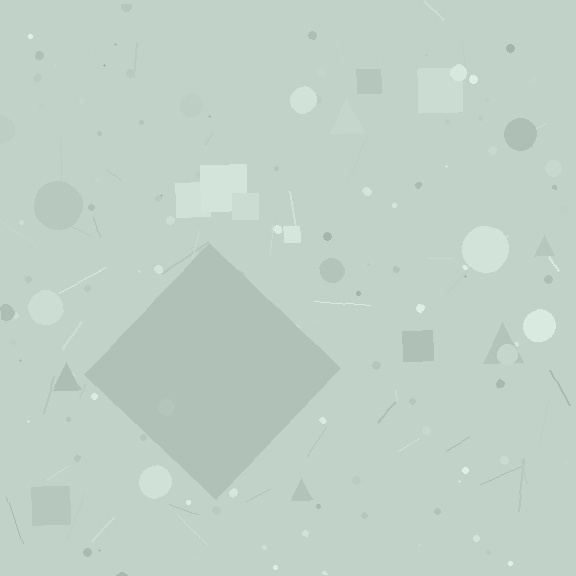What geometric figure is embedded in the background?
A diamond is embedded in the background.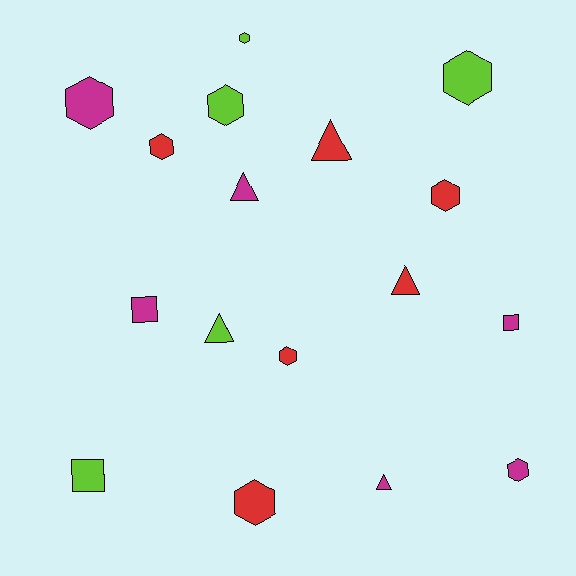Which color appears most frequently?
Magenta, with 6 objects.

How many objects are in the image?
There are 17 objects.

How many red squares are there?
There are no red squares.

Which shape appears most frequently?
Hexagon, with 9 objects.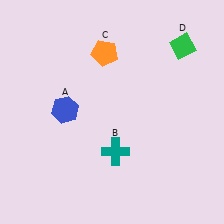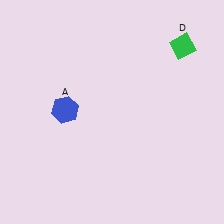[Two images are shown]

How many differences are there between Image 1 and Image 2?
There are 2 differences between the two images.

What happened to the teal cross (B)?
The teal cross (B) was removed in Image 2. It was in the bottom-right area of Image 1.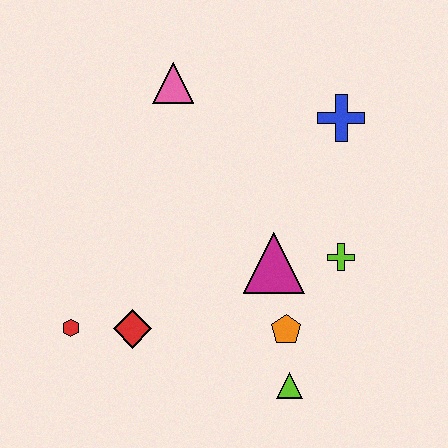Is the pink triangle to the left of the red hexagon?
No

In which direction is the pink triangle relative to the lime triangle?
The pink triangle is above the lime triangle.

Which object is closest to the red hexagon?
The red diamond is closest to the red hexagon.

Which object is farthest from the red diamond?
The blue cross is farthest from the red diamond.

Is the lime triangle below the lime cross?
Yes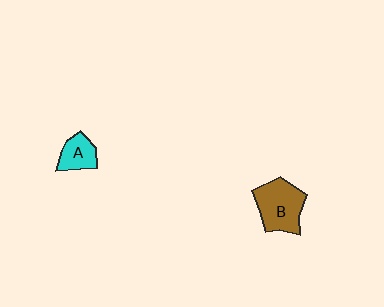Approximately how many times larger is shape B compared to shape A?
Approximately 1.8 times.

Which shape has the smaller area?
Shape A (cyan).